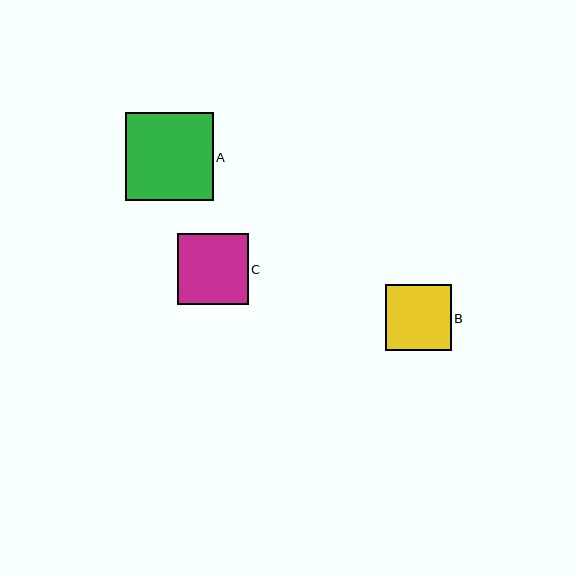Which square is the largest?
Square A is the largest with a size of approximately 88 pixels.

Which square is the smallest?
Square B is the smallest with a size of approximately 66 pixels.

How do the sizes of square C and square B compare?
Square C and square B are approximately the same size.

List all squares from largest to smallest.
From largest to smallest: A, C, B.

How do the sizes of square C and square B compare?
Square C and square B are approximately the same size.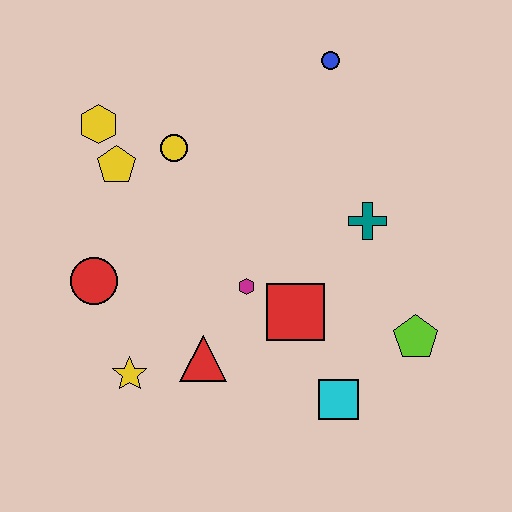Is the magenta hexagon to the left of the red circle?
No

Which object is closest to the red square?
The magenta hexagon is closest to the red square.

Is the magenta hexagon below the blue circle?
Yes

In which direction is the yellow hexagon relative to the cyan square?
The yellow hexagon is above the cyan square.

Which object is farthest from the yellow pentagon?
The lime pentagon is farthest from the yellow pentagon.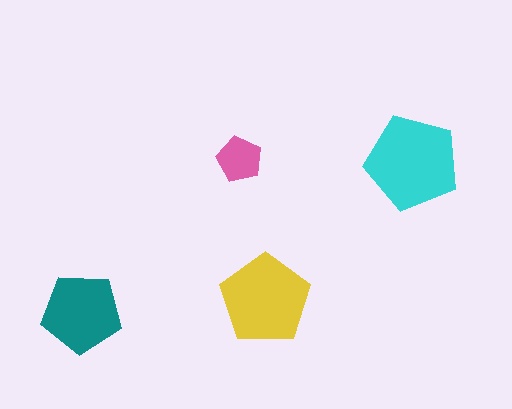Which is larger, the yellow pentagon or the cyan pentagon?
The cyan one.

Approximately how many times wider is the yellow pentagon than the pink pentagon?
About 2 times wider.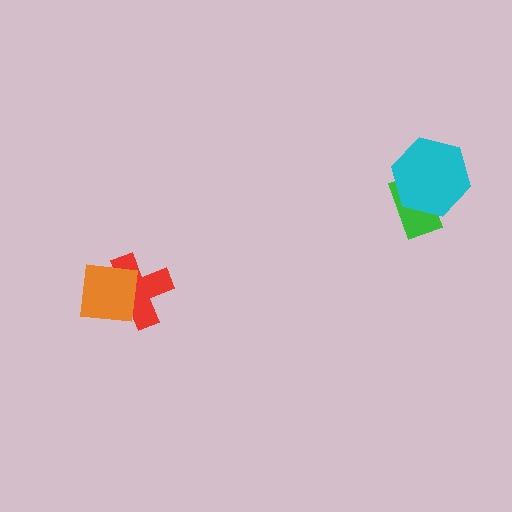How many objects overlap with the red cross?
1 object overlaps with the red cross.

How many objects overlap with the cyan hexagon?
1 object overlaps with the cyan hexagon.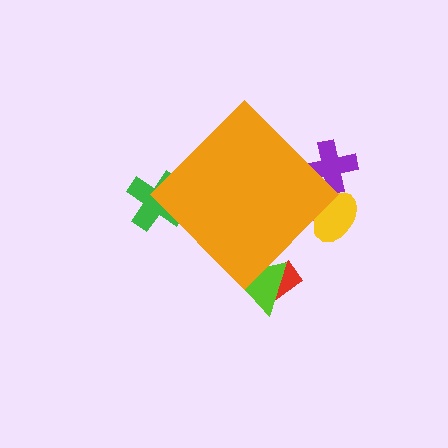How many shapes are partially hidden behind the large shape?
6 shapes are partially hidden.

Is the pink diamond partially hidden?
Yes, the pink diamond is partially hidden behind the orange diamond.